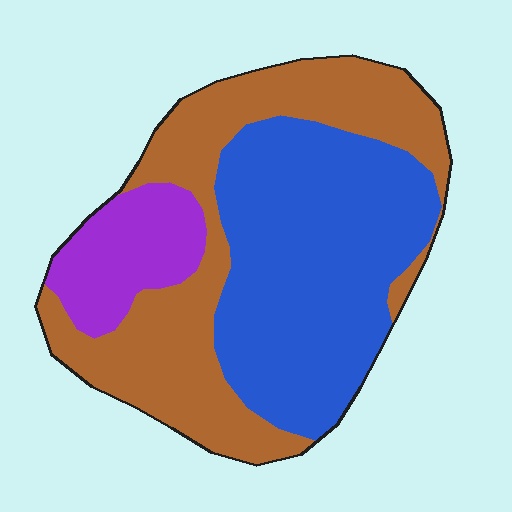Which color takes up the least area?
Purple, at roughly 15%.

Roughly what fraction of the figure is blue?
Blue covers 45% of the figure.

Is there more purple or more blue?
Blue.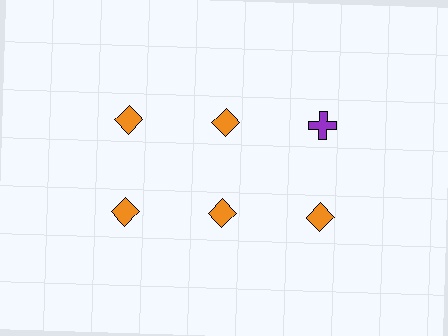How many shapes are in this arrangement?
There are 6 shapes arranged in a grid pattern.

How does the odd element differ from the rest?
It differs in both color (purple instead of orange) and shape (cross instead of diamond).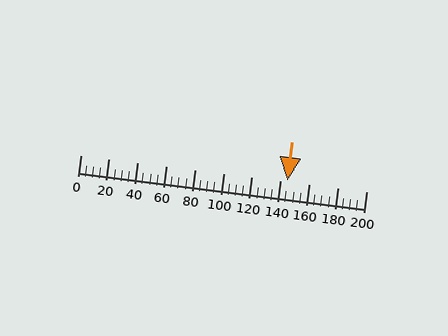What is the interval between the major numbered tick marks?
The major tick marks are spaced 20 units apart.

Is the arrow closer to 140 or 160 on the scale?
The arrow is closer to 140.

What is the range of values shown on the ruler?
The ruler shows values from 0 to 200.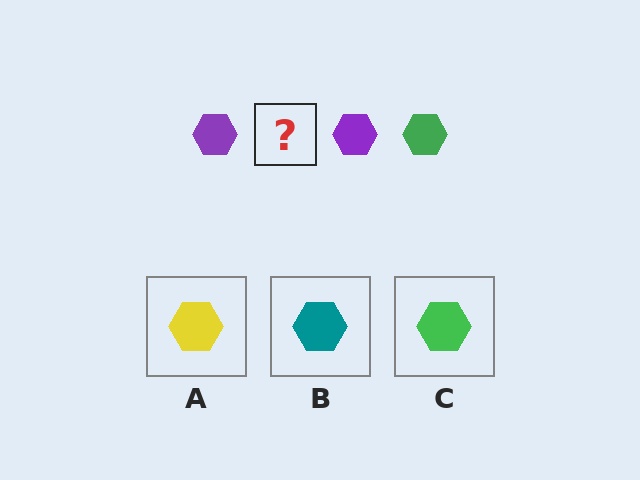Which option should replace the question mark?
Option C.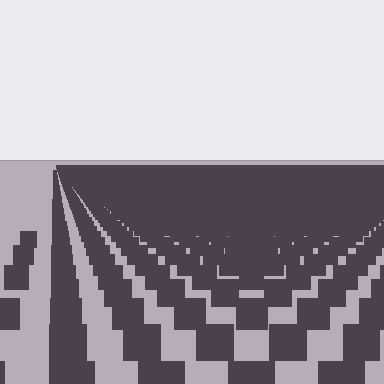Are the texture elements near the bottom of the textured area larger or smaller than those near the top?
Larger. Near the bottom, elements are closer to the viewer and appear at a bigger on-screen size.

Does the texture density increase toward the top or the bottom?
Density increases toward the top.